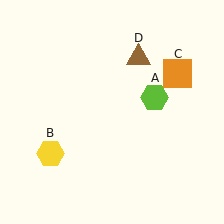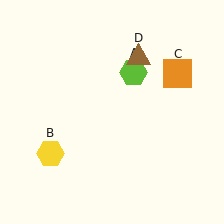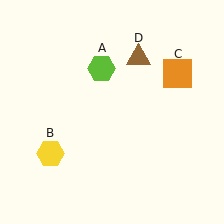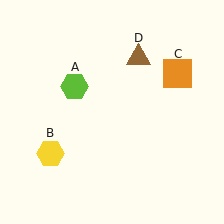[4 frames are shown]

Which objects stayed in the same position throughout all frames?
Yellow hexagon (object B) and orange square (object C) and brown triangle (object D) remained stationary.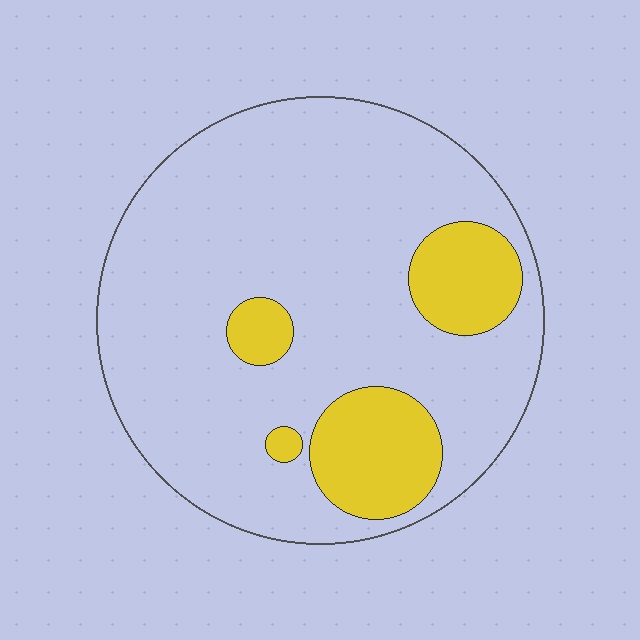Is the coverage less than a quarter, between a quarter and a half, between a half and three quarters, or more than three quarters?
Less than a quarter.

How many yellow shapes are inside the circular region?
4.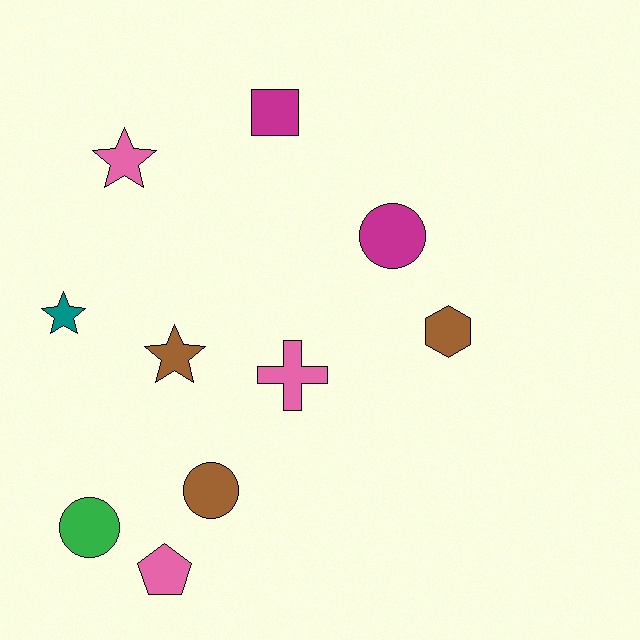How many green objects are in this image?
There is 1 green object.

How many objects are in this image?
There are 10 objects.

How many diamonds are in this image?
There are no diamonds.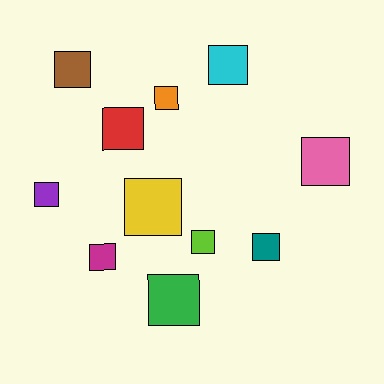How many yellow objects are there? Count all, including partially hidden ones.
There is 1 yellow object.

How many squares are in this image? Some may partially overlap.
There are 11 squares.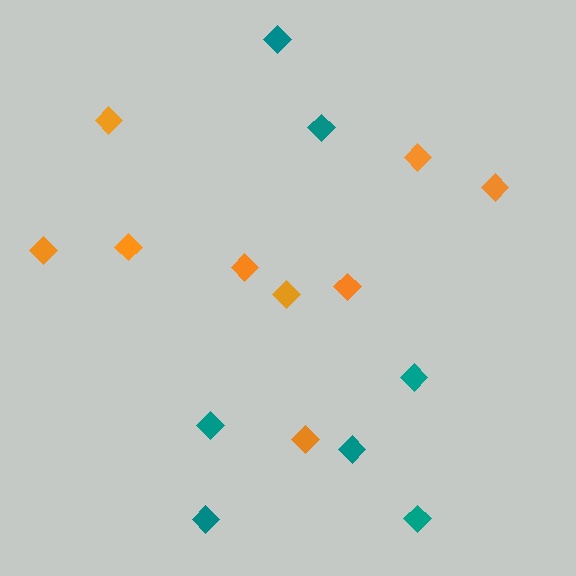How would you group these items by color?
There are 2 groups: one group of orange diamonds (9) and one group of teal diamonds (7).